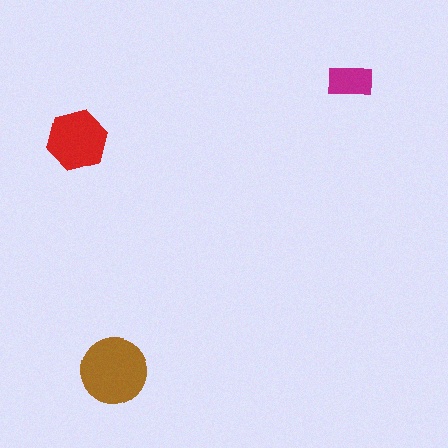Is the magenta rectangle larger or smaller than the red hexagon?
Smaller.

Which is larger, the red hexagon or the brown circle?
The brown circle.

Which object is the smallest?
The magenta rectangle.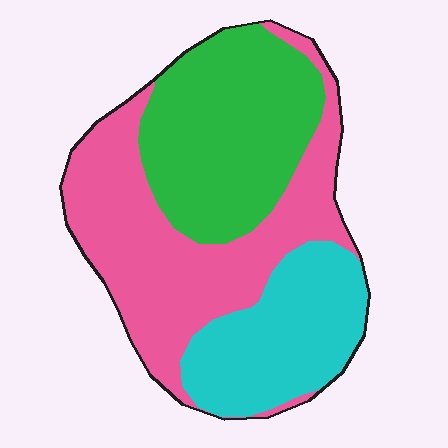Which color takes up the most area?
Pink, at roughly 40%.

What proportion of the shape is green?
Green takes up about one third (1/3) of the shape.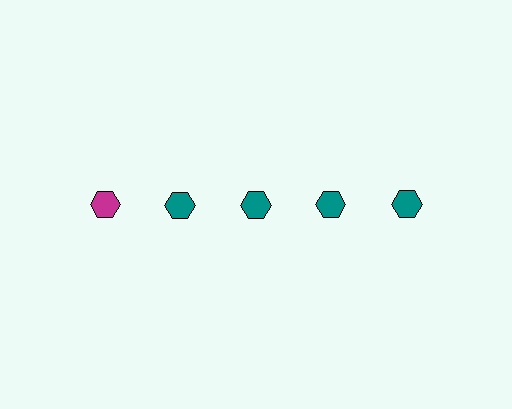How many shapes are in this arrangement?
There are 5 shapes arranged in a grid pattern.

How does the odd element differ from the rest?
It has a different color: magenta instead of teal.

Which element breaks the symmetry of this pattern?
The magenta hexagon in the top row, leftmost column breaks the symmetry. All other shapes are teal hexagons.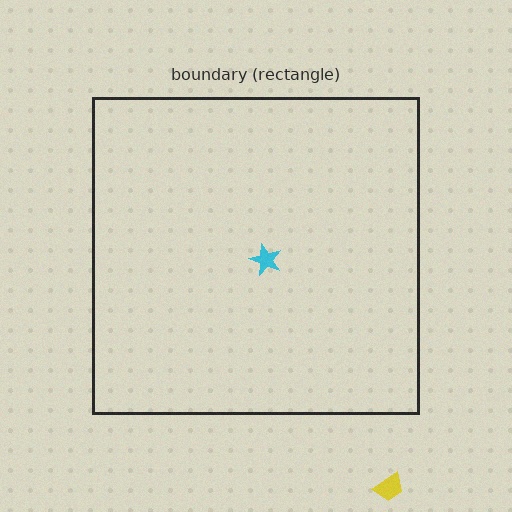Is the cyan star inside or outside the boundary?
Inside.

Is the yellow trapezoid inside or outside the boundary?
Outside.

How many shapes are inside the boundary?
1 inside, 1 outside.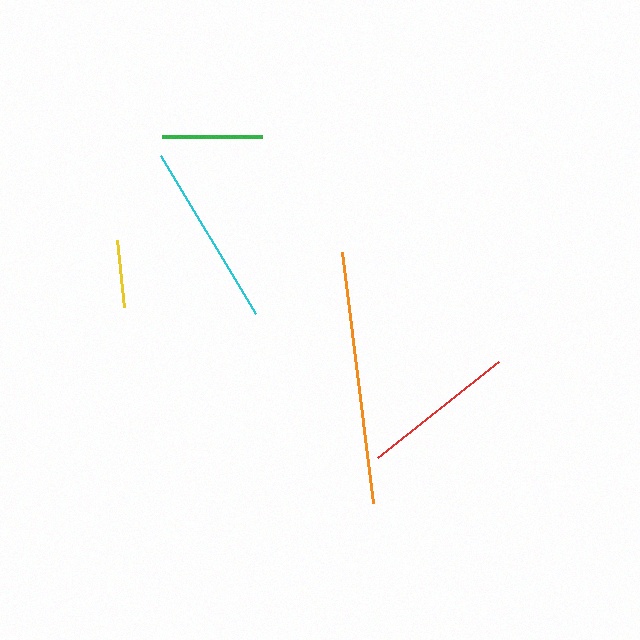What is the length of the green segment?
The green segment is approximately 100 pixels long.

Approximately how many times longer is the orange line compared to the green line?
The orange line is approximately 2.5 times the length of the green line.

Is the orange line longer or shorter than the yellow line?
The orange line is longer than the yellow line.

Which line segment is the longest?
The orange line is the longest at approximately 253 pixels.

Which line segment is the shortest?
The yellow line is the shortest at approximately 68 pixels.